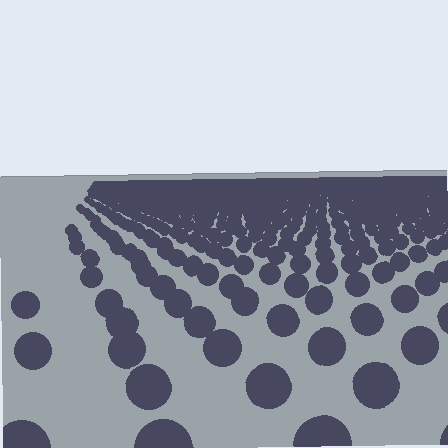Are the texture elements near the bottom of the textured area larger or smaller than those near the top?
Larger. Near the bottom, elements are closer to the viewer and appear at a bigger on-screen size.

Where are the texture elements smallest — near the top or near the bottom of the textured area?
Near the top.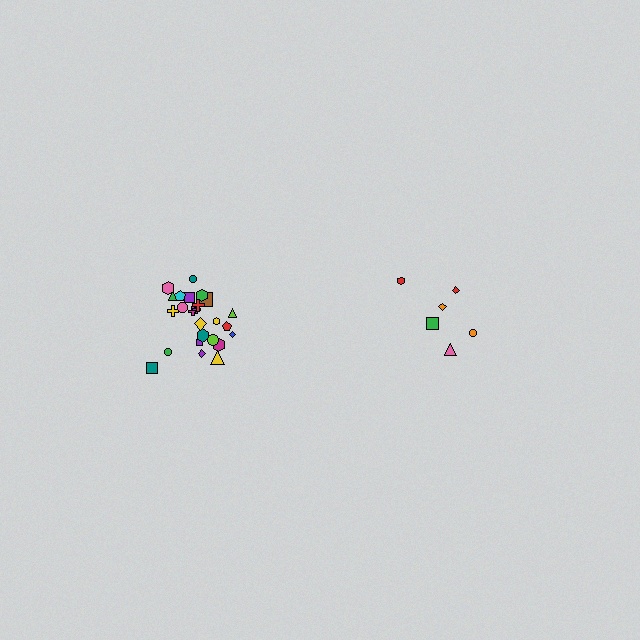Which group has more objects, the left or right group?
The left group.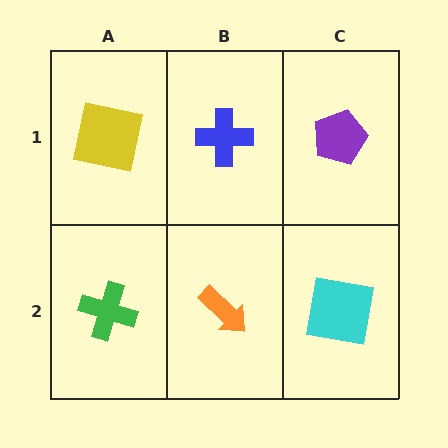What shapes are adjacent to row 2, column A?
A yellow square (row 1, column A), an orange arrow (row 2, column B).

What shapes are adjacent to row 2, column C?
A purple pentagon (row 1, column C), an orange arrow (row 2, column B).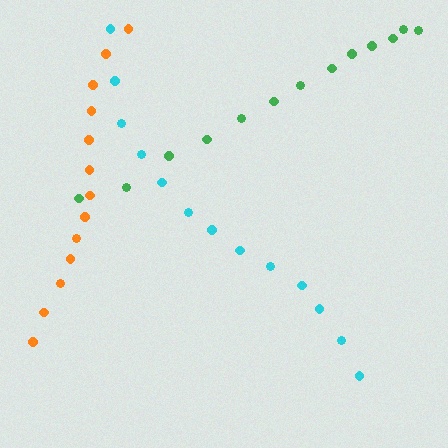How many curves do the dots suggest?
There are 3 distinct paths.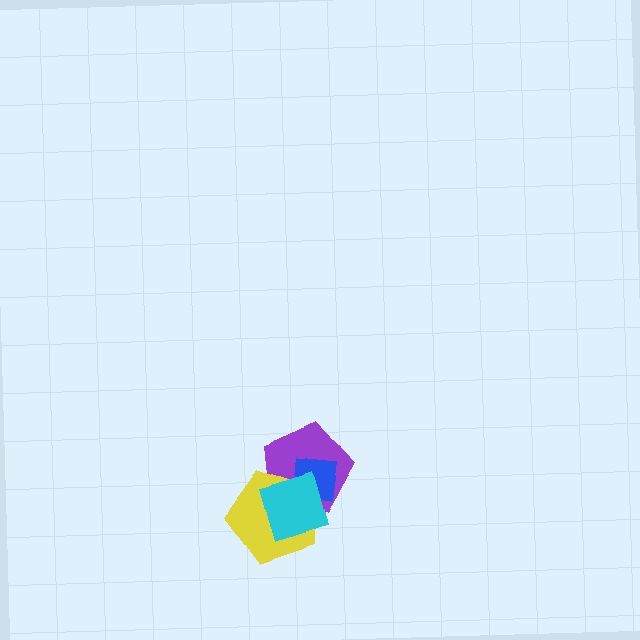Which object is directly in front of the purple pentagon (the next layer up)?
The yellow pentagon is directly in front of the purple pentagon.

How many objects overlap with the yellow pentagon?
3 objects overlap with the yellow pentagon.